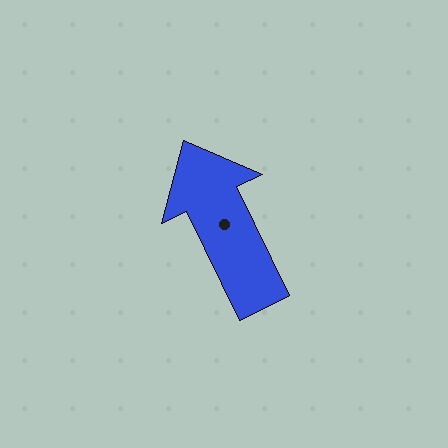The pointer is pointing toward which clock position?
Roughly 11 o'clock.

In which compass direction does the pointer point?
Northwest.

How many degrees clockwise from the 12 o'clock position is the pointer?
Approximately 334 degrees.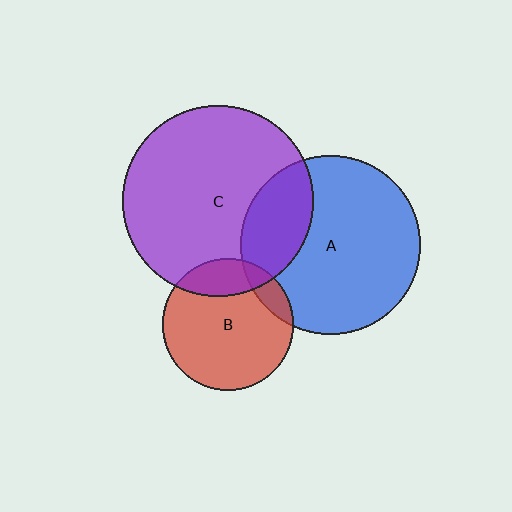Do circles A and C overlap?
Yes.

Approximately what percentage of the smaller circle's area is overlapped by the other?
Approximately 25%.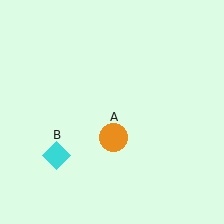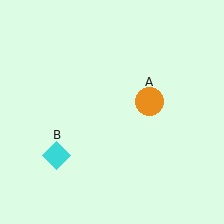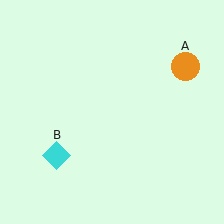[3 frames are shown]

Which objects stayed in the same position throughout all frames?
Cyan diamond (object B) remained stationary.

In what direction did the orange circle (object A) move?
The orange circle (object A) moved up and to the right.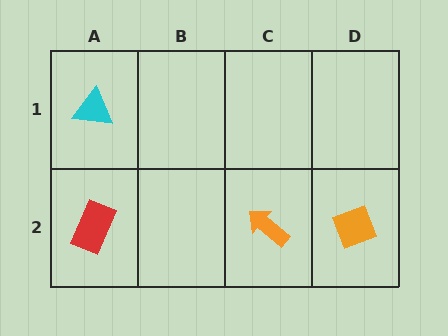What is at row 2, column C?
An orange arrow.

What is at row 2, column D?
An orange diamond.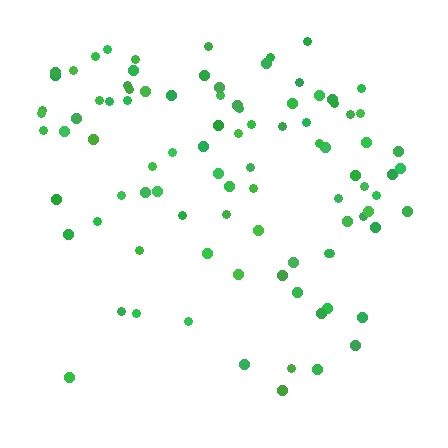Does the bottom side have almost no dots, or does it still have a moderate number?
Still a moderate number, just noticeably fewer than the top.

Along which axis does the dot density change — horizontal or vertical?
Vertical.